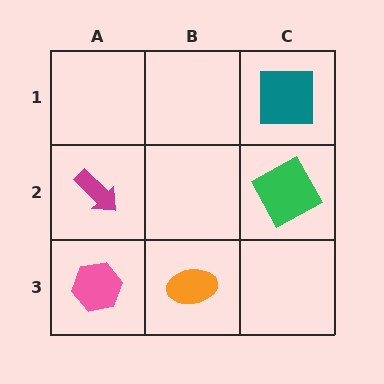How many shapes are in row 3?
2 shapes.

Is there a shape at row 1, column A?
No, that cell is empty.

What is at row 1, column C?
A teal square.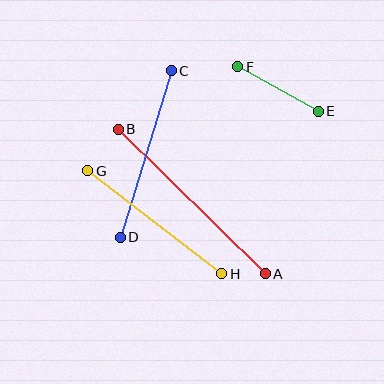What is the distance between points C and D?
The distance is approximately 174 pixels.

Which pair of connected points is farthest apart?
Points A and B are farthest apart.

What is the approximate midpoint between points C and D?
The midpoint is at approximately (146, 154) pixels.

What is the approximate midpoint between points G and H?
The midpoint is at approximately (155, 222) pixels.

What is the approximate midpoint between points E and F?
The midpoint is at approximately (278, 89) pixels.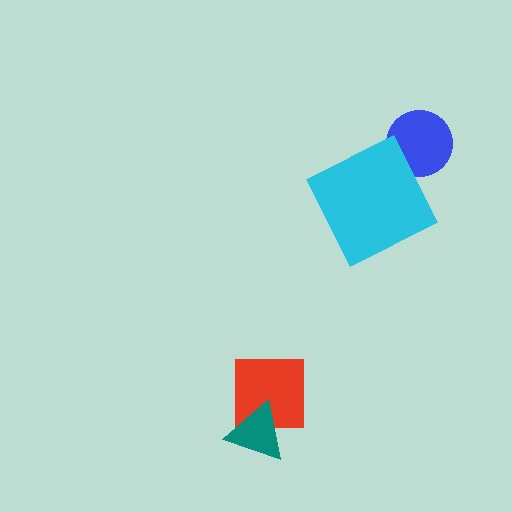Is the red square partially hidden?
Yes, it is partially covered by another shape.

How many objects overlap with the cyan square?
0 objects overlap with the cyan square.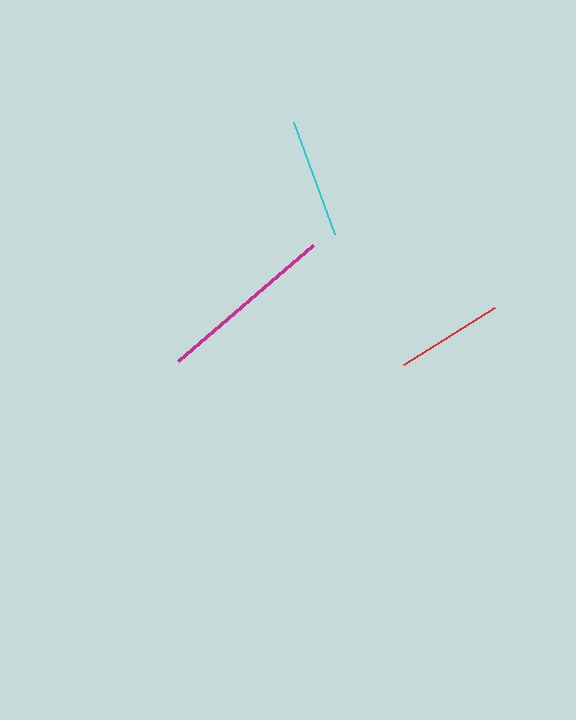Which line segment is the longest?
The magenta line is the longest at approximately 179 pixels.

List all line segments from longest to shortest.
From longest to shortest: magenta, cyan, red.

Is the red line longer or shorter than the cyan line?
The cyan line is longer than the red line.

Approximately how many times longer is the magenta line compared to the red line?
The magenta line is approximately 1.7 times the length of the red line.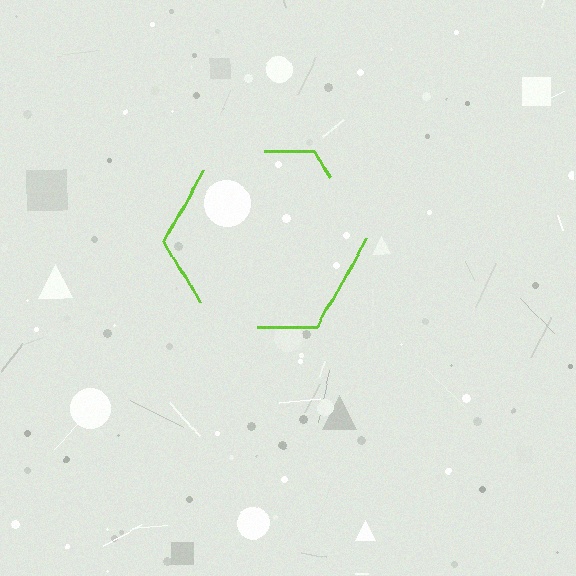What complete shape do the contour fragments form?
The contour fragments form a hexagon.